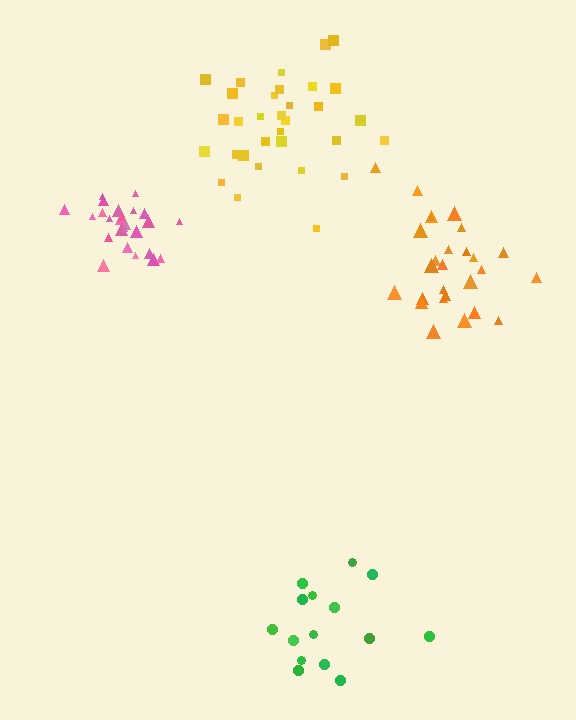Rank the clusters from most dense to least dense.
pink, orange, yellow, green.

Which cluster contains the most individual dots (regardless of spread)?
Yellow (32).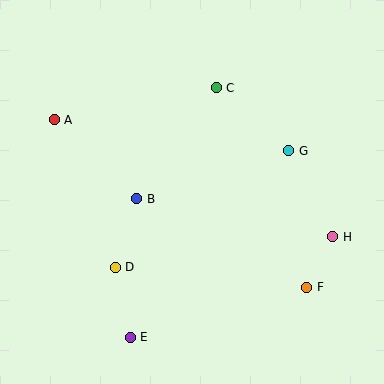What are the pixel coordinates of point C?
Point C is at (216, 88).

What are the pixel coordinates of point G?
Point G is at (289, 151).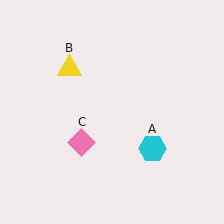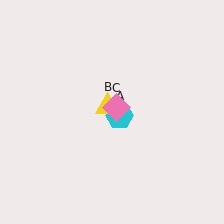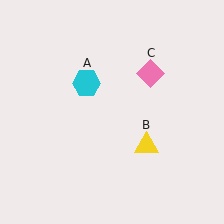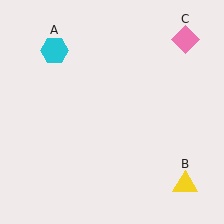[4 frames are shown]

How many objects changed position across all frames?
3 objects changed position: cyan hexagon (object A), yellow triangle (object B), pink diamond (object C).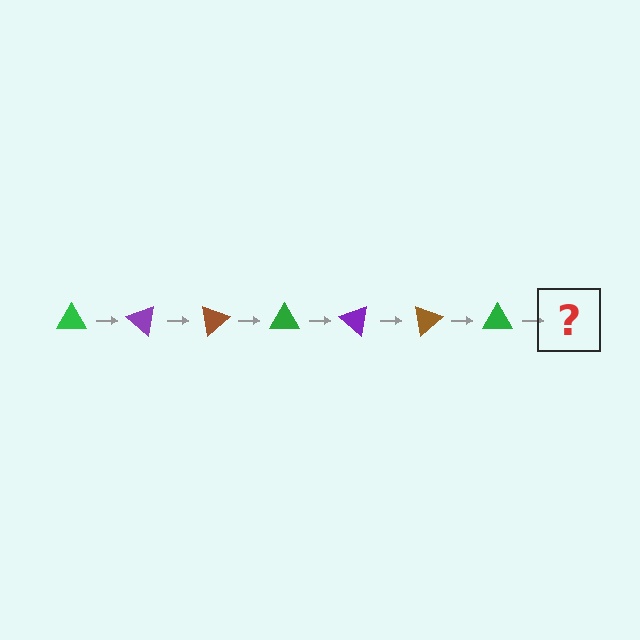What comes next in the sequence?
The next element should be a purple triangle, rotated 280 degrees from the start.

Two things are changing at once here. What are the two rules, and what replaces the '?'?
The two rules are that it rotates 40 degrees each step and the color cycles through green, purple, and brown. The '?' should be a purple triangle, rotated 280 degrees from the start.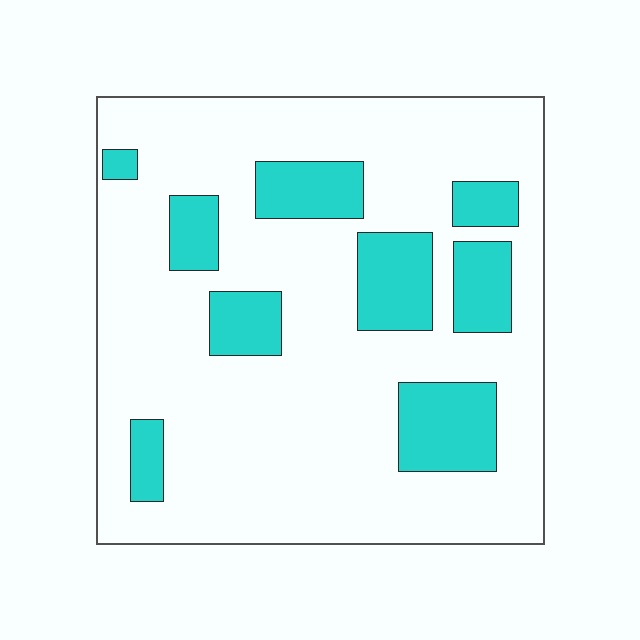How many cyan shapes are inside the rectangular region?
9.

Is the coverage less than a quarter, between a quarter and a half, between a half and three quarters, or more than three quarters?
Less than a quarter.